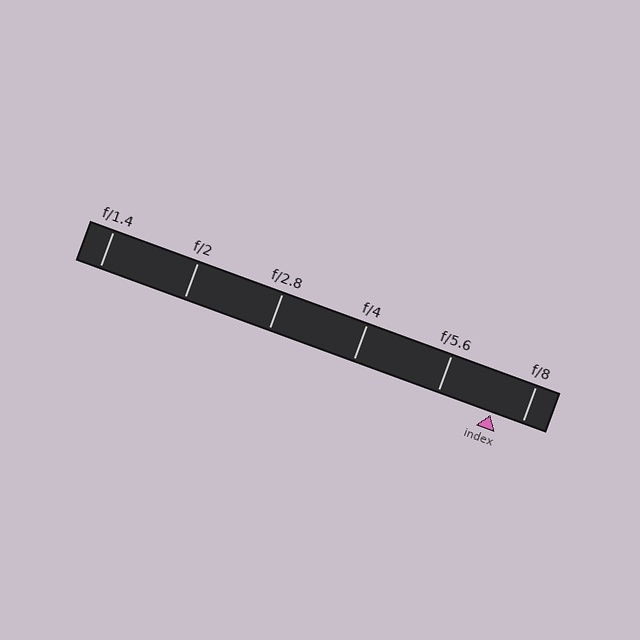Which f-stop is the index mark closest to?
The index mark is closest to f/8.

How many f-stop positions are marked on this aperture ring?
There are 6 f-stop positions marked.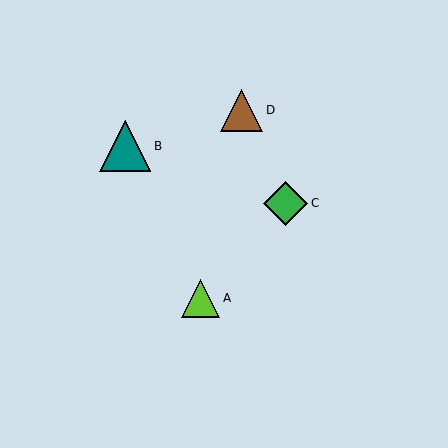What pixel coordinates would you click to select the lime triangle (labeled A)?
Click at (201, 298) to select the lime triangle A.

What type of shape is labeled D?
Shape D is a brown triangle.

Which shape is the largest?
The teal triangle (labeled B) is the largest.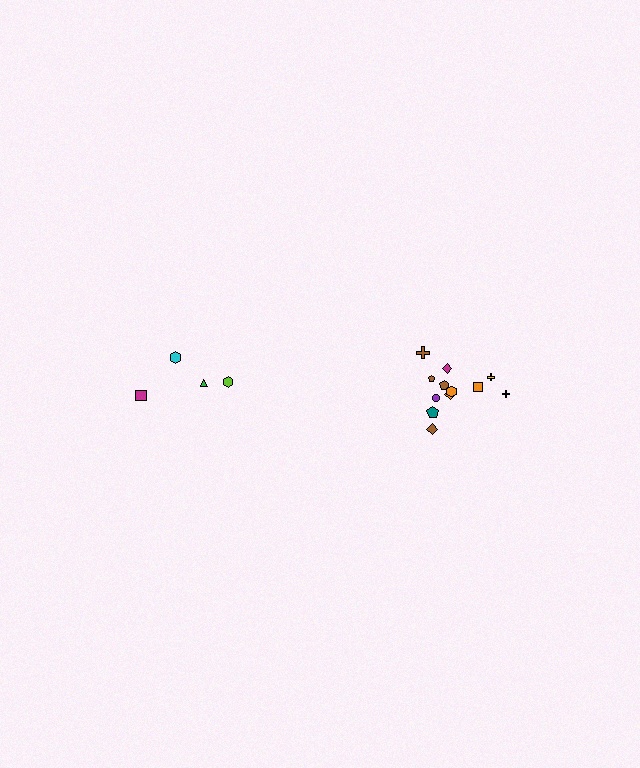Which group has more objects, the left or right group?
The right group.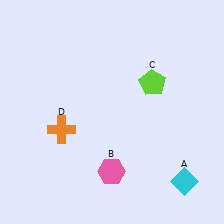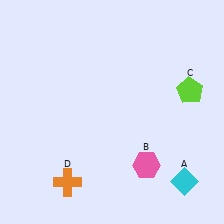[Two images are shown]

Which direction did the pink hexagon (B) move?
The pink hexagon (B) moved right.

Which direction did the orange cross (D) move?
The orange cross (D) moved down.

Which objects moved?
The objects that moved are: the pink hexagon (B), the lime pentagon (C), the orange cross (D).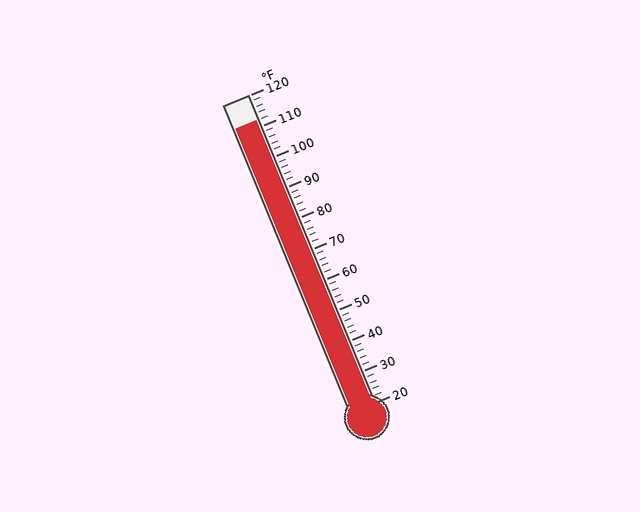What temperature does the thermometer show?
The thermometer shows approximately 112°F.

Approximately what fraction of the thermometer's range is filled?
The thermometer is filled to approximately 90% of its range.